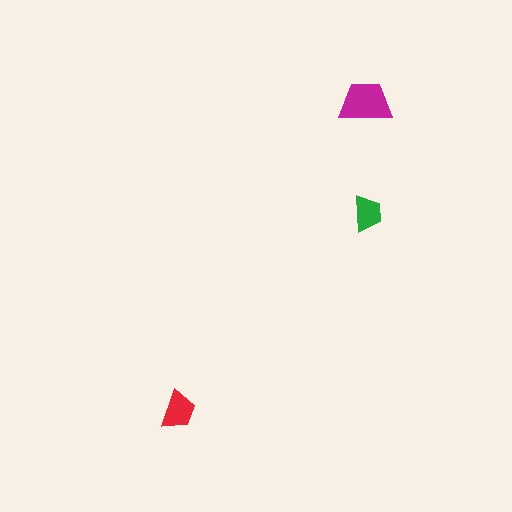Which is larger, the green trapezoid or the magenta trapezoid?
The magenta one.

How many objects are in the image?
There are 3 objects in the image.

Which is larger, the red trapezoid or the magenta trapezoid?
The magenta one.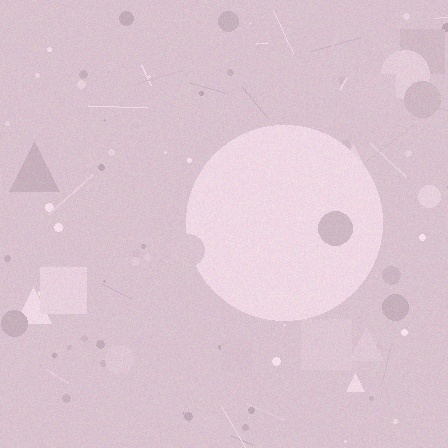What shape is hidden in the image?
A circle is hidden in the image.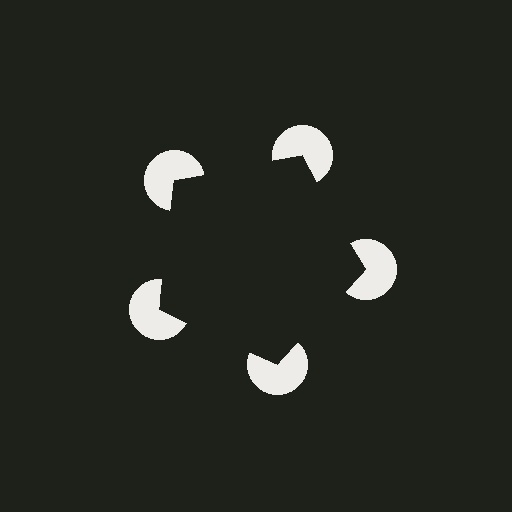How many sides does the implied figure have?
5 sides.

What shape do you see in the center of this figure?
An illusory pentagon — its edges are inferred from the aligned wedge cuts in the pac-man discs, not physically drawn.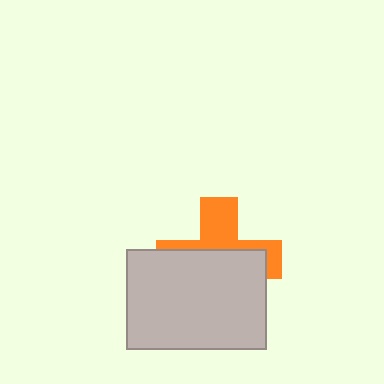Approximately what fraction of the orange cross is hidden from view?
Roughly 60% of the orange cross is hidden behind the light gray rectangle.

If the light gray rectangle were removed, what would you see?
You would see the complete orange cross.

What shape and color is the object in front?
The object in front is a light gray rectangle.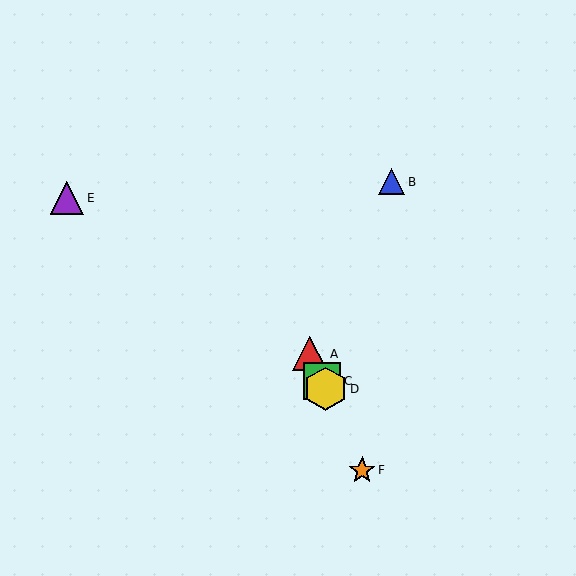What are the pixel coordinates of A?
Object A is at (310, 354).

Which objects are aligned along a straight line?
Objects A, C, D, F are aligned along a straight line.